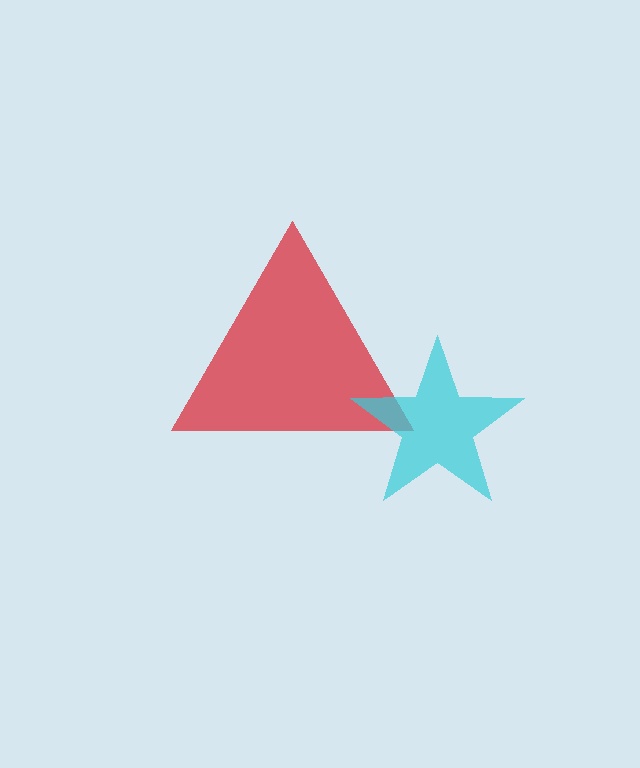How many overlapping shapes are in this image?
There are 2 overlapping shapes in the image.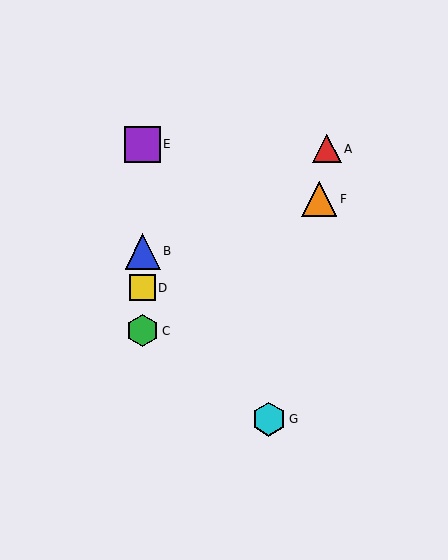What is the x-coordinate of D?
Object D is at x≈143.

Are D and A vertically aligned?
No, D is at x≈143 and A is at x≈327.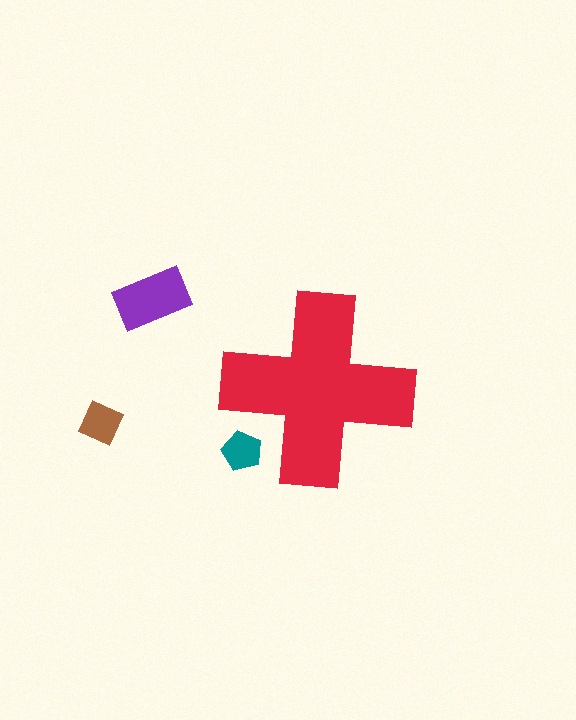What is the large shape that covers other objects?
A red cross.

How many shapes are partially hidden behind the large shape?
1 shape is partially hidden.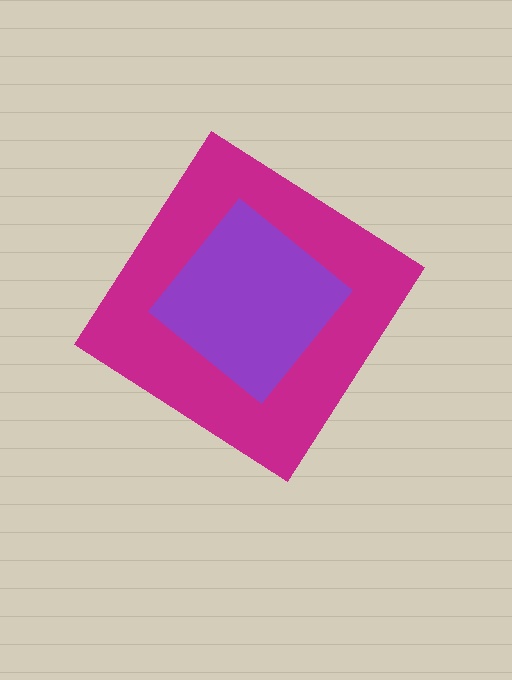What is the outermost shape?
The magenta diamond.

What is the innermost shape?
The purple diamond.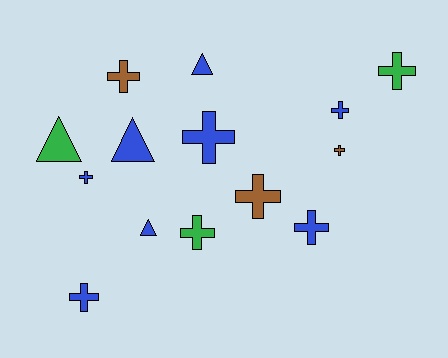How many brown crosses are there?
There are 3 brown crosses.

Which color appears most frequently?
Blue, with 8 objects.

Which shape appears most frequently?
Cross, with 10 objects.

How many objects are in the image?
There are 14 objects.